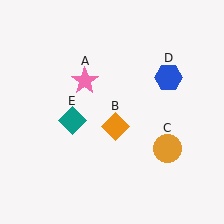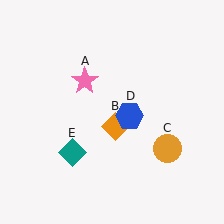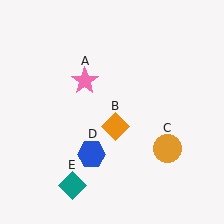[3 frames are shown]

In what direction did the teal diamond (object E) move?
The teal diamond (object E) moved down.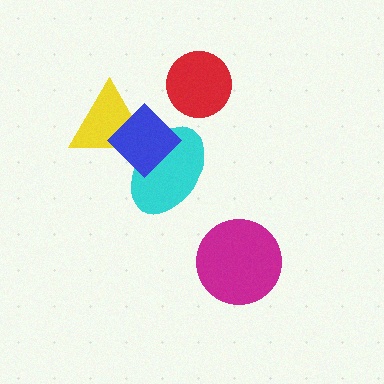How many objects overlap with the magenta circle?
0 objects overlap with the magenta circle.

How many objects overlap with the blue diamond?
2 objects overlap with the blue diamond.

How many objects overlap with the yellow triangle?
2 objects overlap with the yellow triangle.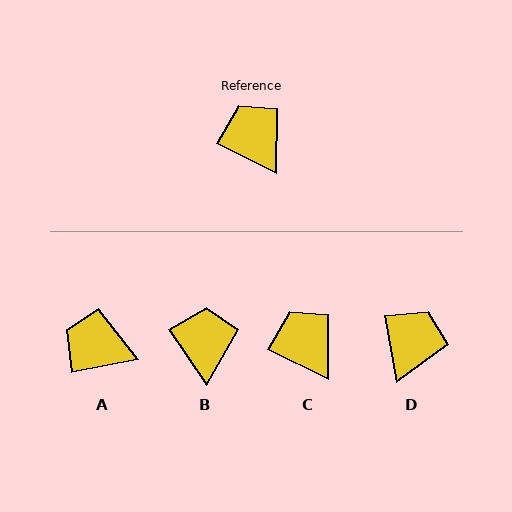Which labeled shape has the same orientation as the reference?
C.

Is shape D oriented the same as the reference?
No, it is off by about 54 degrees.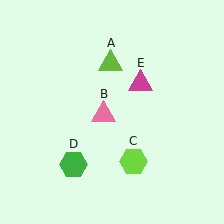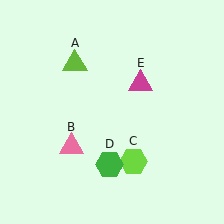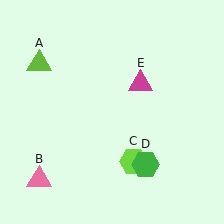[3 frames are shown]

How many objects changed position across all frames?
3 objects changed position: lime triangle (object A), pink triangle (object B), green hexagon (object D).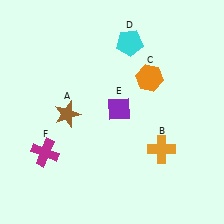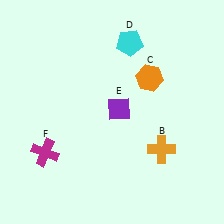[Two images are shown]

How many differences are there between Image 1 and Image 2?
There is 1 difference between the two images.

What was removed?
The brown star (A) was removed in Image 2.